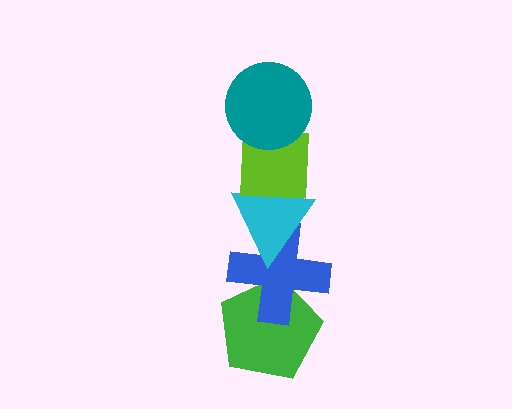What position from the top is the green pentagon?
The green pentagon is 5th from the top.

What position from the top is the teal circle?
The teal circle is 1st from the top.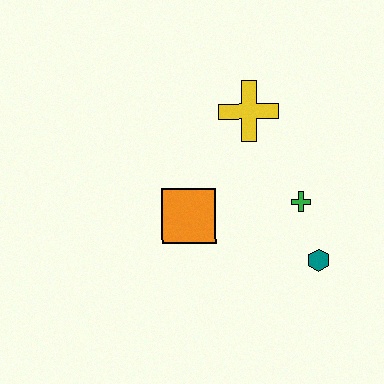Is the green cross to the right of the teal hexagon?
No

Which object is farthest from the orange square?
The teal hexagon is farthest from the orange square.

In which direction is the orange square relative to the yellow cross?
The orange square is below the yellow cross.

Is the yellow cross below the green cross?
No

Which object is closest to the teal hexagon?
The green cross is closest to the teal hexagon.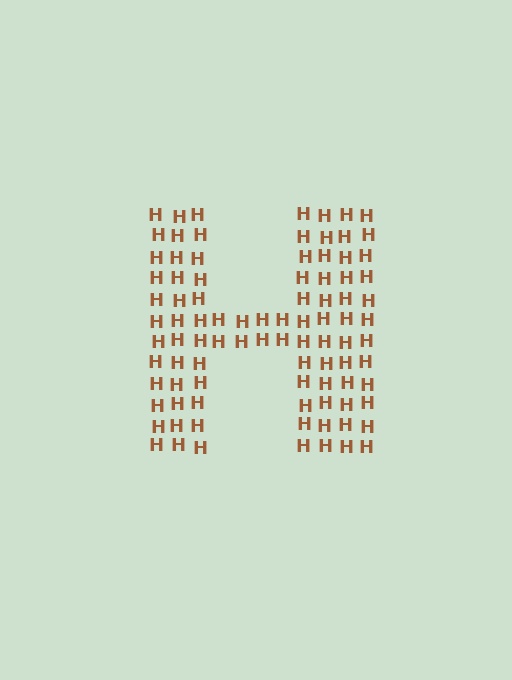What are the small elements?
The small elements are letter H's.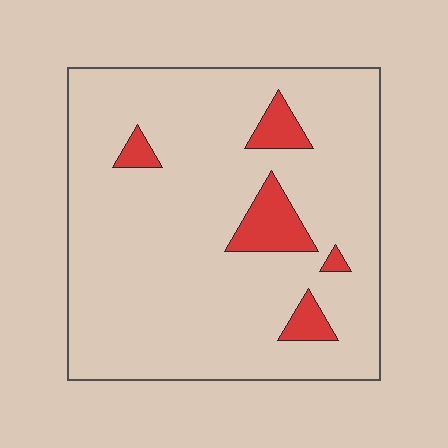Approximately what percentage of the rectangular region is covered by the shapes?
Approximately 10%.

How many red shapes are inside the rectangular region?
5.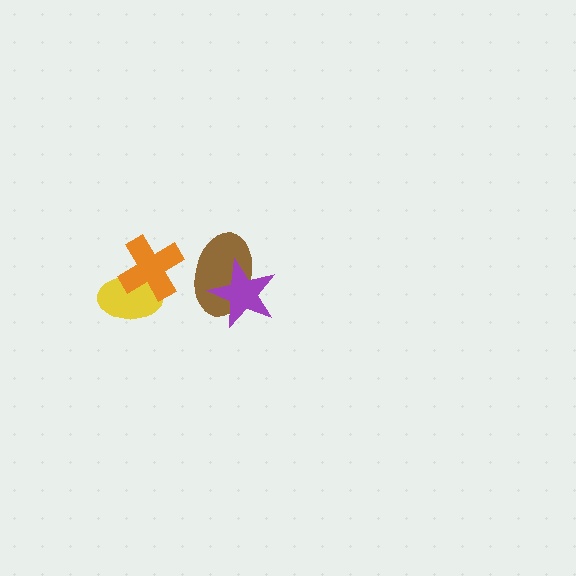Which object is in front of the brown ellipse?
The purple star is in front of the brown ellipse.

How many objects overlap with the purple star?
1 object overlaps with the purple star.